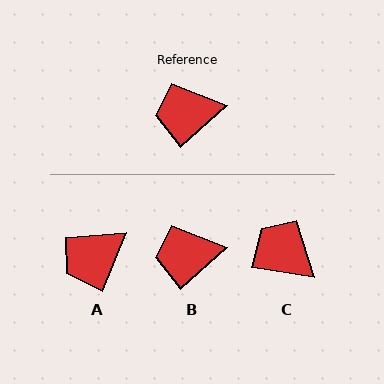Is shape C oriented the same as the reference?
No, it is off by about 51 degrees.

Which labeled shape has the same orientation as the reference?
B.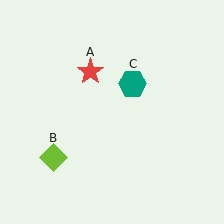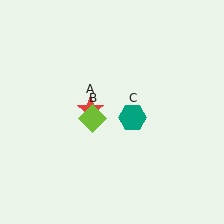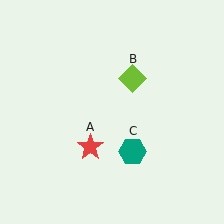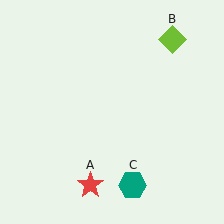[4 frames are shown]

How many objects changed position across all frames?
3 objects changed position: red star (object A), lime diamond (object B), teal hexagon (object C).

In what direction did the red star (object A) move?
The red star (object A) moved down.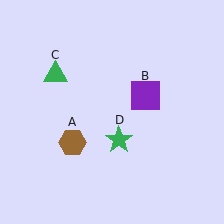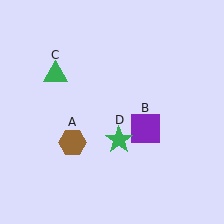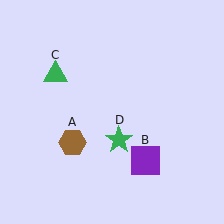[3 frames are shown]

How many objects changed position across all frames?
1 object changed position: purple square (object B).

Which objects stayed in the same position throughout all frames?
Brown hexagon (object A) and green triangle (object C) and green star (object D) remained stationary.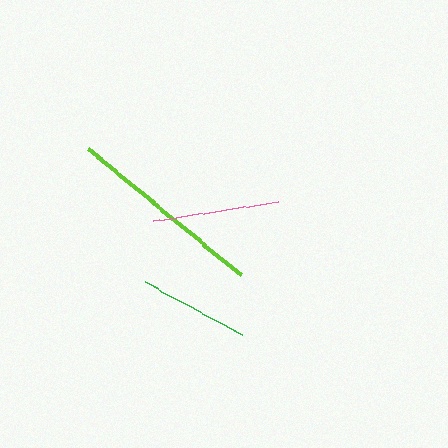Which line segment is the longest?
The lime line is the longest at approximately 199 pixels.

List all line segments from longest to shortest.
From longest to shortest: lime, pink, green.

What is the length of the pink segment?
The pink segment is approximately 127 pixels long.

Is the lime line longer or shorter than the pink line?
The lime line is longer than the pink line.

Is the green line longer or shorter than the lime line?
The lime line is longer than the green line.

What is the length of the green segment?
The green segment is approximately 110 pixels long.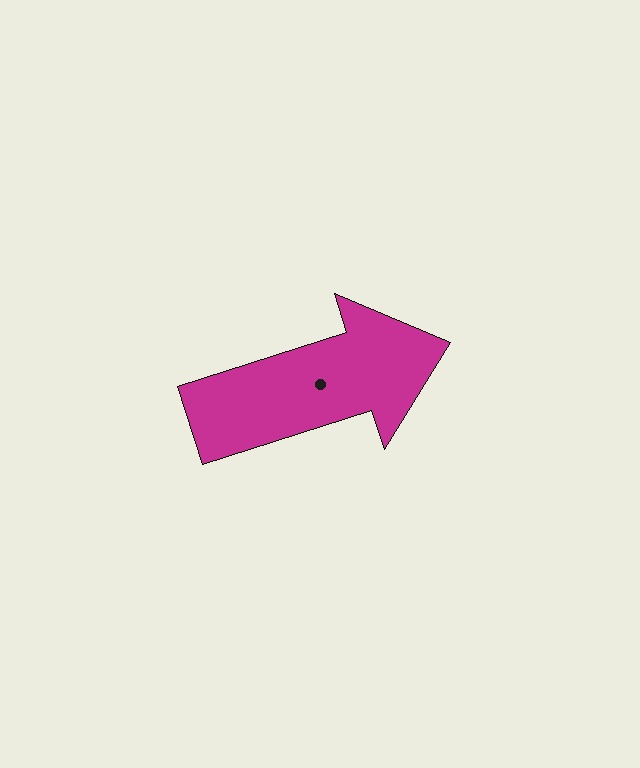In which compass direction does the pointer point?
East.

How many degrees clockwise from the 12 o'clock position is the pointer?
Approximately 72 degrees.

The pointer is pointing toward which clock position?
Roughly 2 o'clock.